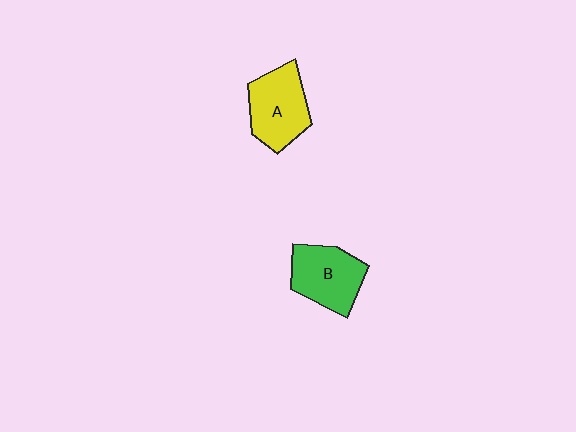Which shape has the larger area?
Shape A (yellow).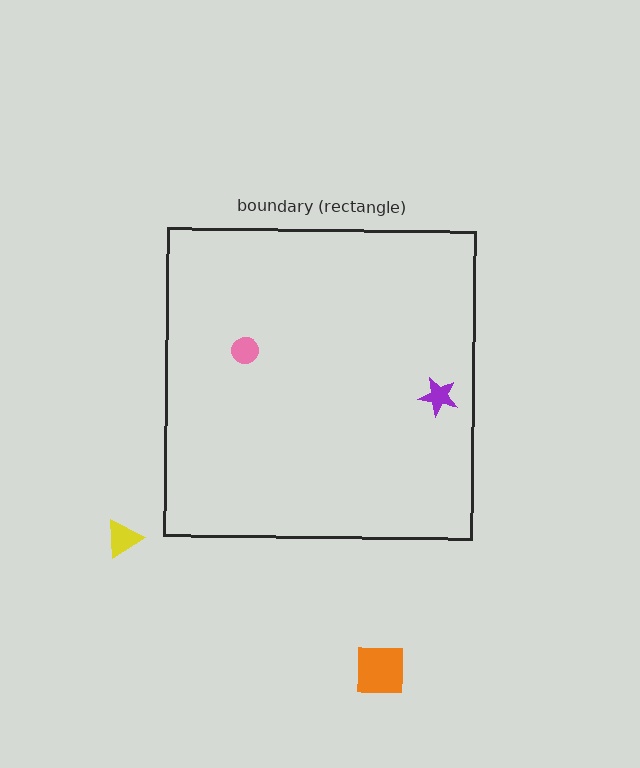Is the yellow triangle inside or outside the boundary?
Outside.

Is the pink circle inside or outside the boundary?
Inside.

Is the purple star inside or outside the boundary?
Inside.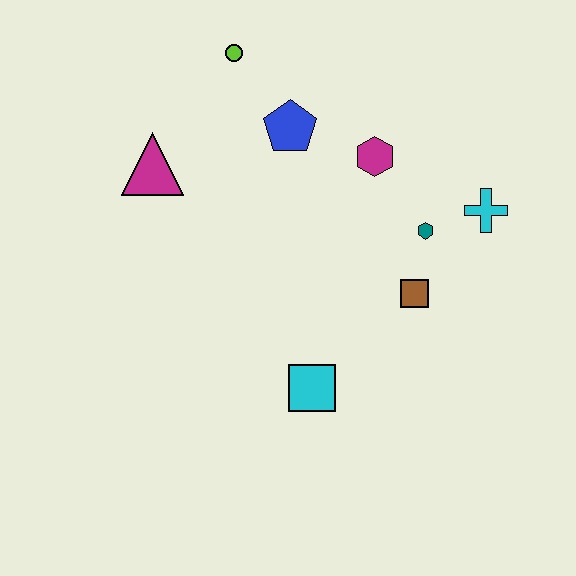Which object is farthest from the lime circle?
The cyan square is farthest from the lime circle.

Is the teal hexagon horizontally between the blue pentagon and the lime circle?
No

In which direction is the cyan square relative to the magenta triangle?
The cyan square is below the magenta triangle.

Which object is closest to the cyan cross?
The teal hexagon is closest to the cyan cross.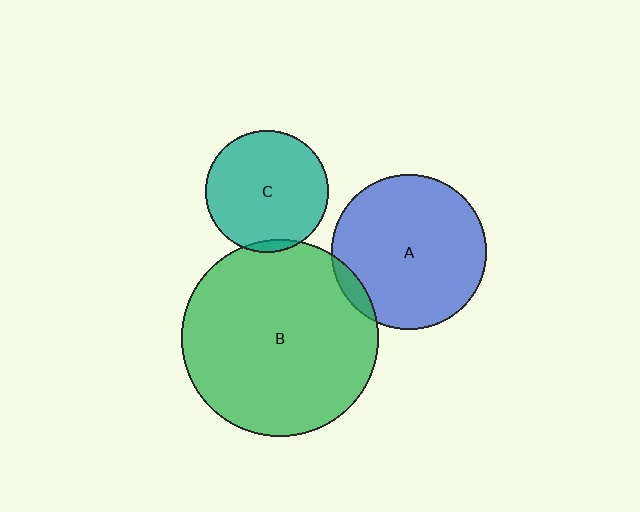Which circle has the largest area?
Circle B (green).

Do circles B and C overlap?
Yes.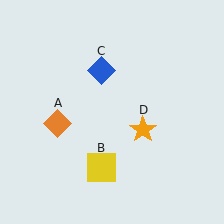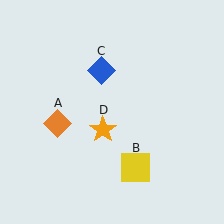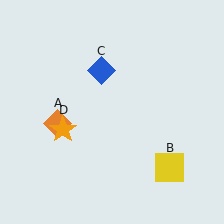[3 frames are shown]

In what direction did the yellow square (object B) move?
The yellow square (object B) moved right.